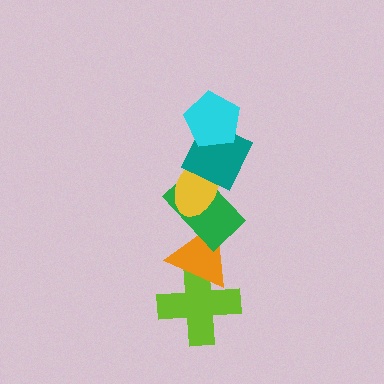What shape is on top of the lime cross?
The orange triangle is on top of the lime cross.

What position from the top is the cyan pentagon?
The cyan pentagon is 1st from the top.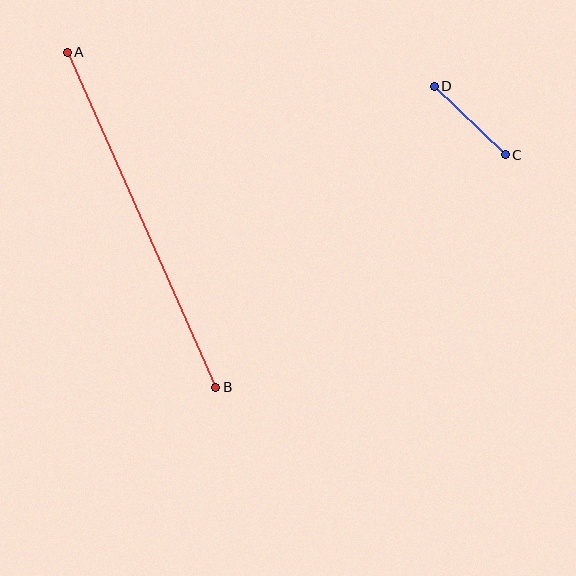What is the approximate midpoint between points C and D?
The midpoint is at approximately (470, 120) pixels.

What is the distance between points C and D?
The distance is approximately 99 pixels.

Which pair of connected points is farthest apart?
Points A and B are farthest apart.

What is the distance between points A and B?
The distance is approximately 367 pixels.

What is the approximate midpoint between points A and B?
The midpoint is at approximately (142, 220) pixels.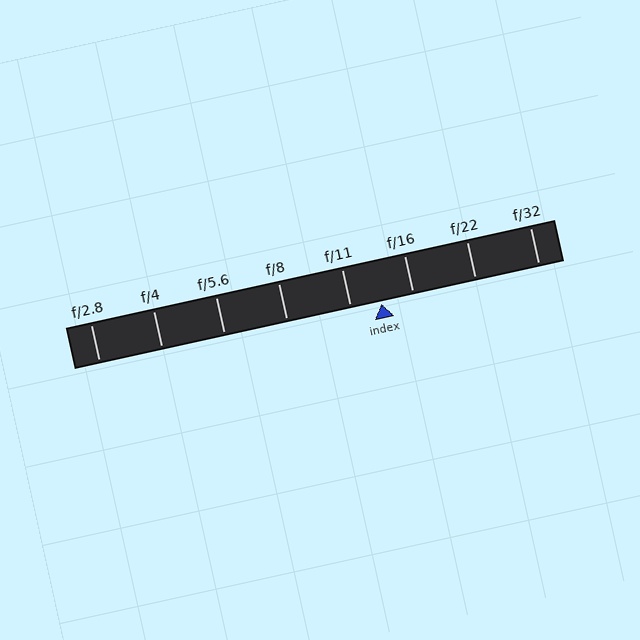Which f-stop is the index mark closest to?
The index mark is closest to f/11.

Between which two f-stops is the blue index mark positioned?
The index mark is between f/11 and f/16.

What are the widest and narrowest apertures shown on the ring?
The widest aperture shown is f/2.8 and the narrowest is f/32.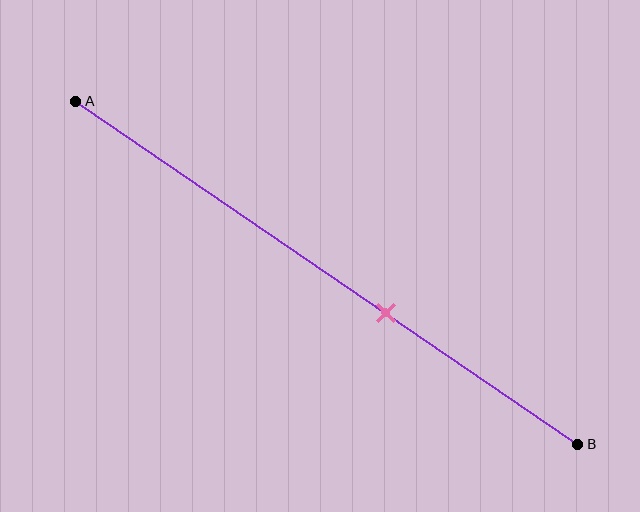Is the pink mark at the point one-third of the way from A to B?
No, the mark is at about 60% from A, not at the 33% one-third point.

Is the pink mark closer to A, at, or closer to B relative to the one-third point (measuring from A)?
The pink mark is closer to point B than the one-third point of segment AB.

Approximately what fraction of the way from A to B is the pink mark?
The pink mark is approximately 60% of the way from A to B.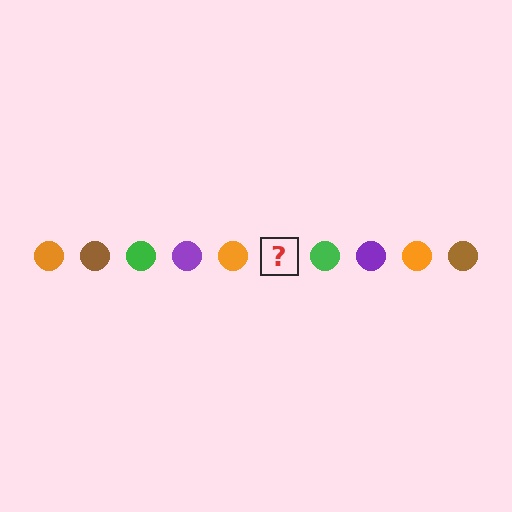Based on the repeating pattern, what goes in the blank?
The blank should be a brown circle.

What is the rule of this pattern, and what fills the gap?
The rule is that the pattern cycles through orange, brown, green, purple circles. The gap should be filled with a brown circle.